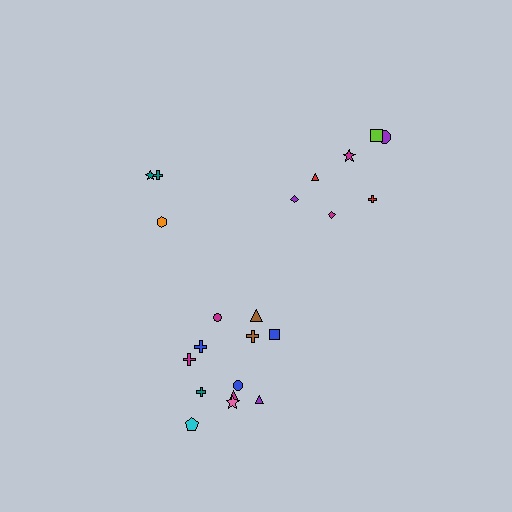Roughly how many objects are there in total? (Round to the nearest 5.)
Roughly 20 objects in total.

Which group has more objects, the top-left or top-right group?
The top-right group.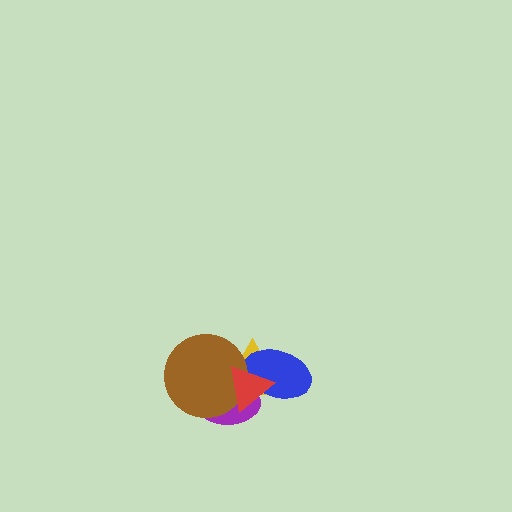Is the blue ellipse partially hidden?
Yes, it is partially covered by another shape.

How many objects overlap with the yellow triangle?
4 objects overlap with the yellow triangle.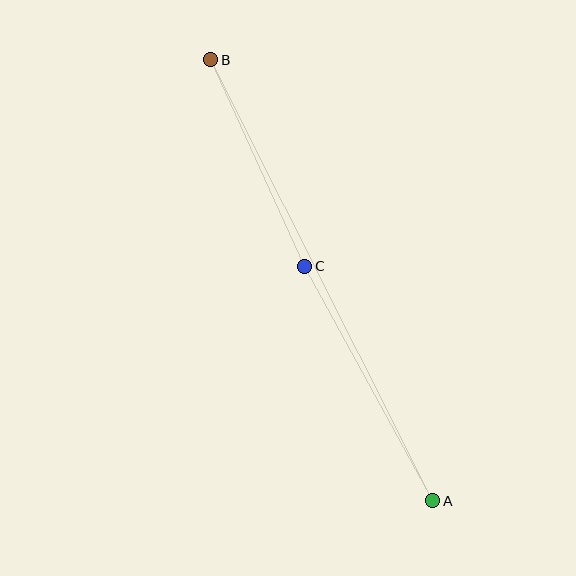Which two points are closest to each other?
Points B and C are closest to each other.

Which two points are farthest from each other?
Points A and B are farthest from each other.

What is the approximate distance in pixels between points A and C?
The distance between A and C is approximately 267 pixels.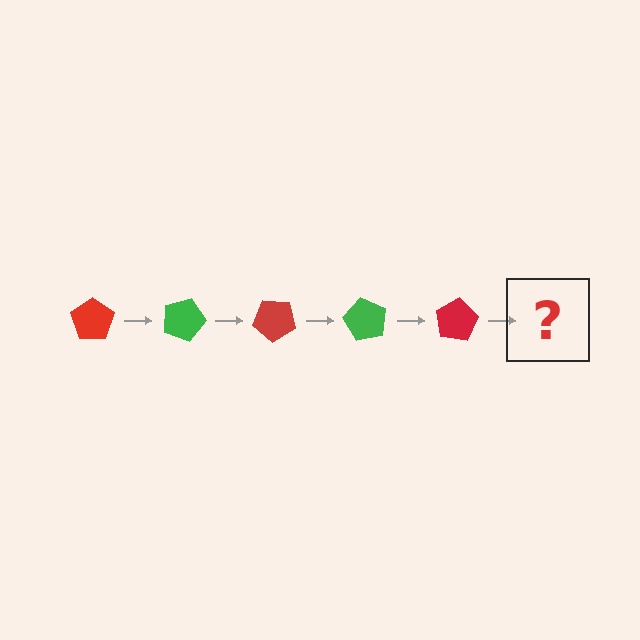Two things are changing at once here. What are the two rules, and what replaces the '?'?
The two rules are that it rotates 20 degrees each step and the color cycles through red and green. The '?' should be a green pentagon, rotated 100 degrees from the start.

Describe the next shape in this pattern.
It should be a green pentagon, rotated 100 degrees from the start.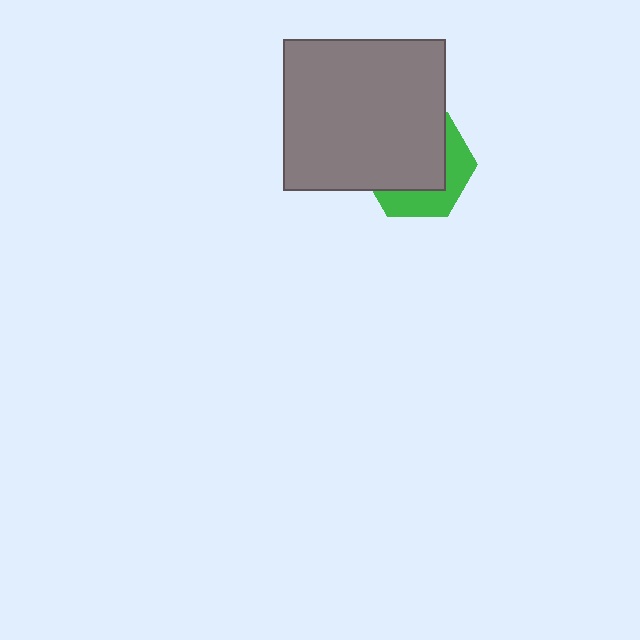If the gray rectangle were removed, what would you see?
You would see the complete green hexagon.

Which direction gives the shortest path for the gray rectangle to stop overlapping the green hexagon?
Moving toward the upper-left gives the shortest separation.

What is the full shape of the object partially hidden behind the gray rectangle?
The partially hidden object is a green hexagon.